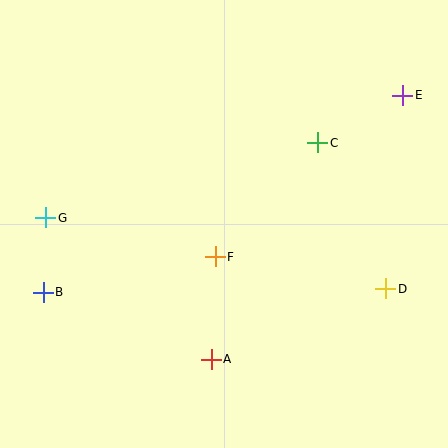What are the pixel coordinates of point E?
Point E is at (403, 95).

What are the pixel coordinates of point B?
Point B is at (43, 292).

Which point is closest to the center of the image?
Point F at (215, 257) is closest to the center.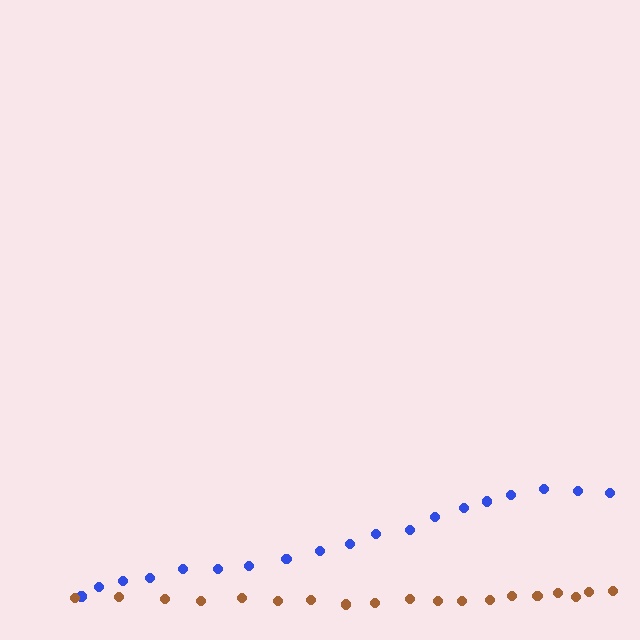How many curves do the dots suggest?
There are 2 distinct paths.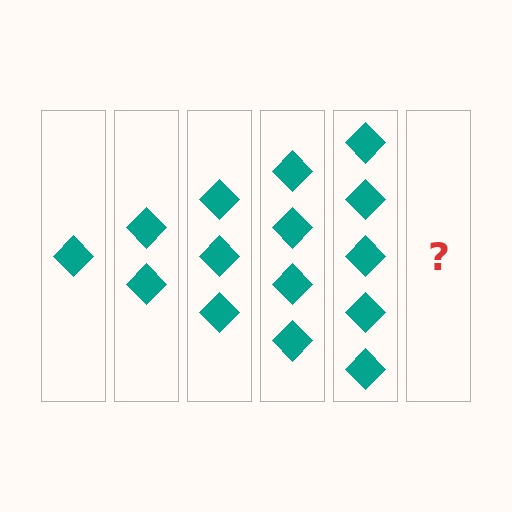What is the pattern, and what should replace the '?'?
The pattern is that each step adds one more diamond. The '?' should be 6 diamonds.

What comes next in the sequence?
The next element should be 6 diamonds.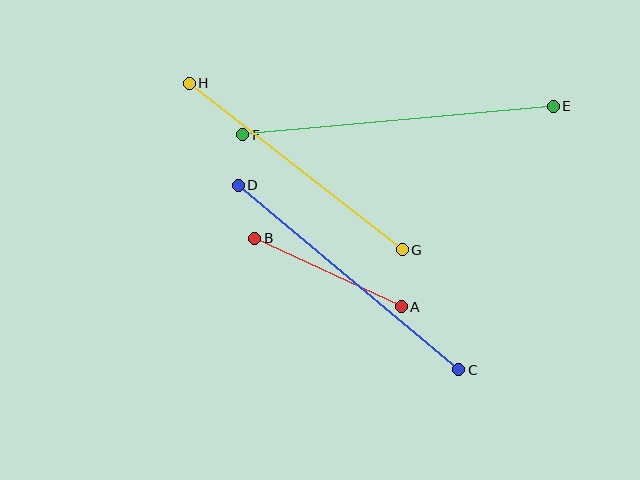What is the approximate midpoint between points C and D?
The midpoint is at approximately (349, 278) pixels.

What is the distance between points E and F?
The distance is approximately 312 pixels.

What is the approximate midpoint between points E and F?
The midpoint is at approximately (398, 121) pixels.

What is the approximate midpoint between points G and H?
The midpoint is at approximately (296, 166) pixels.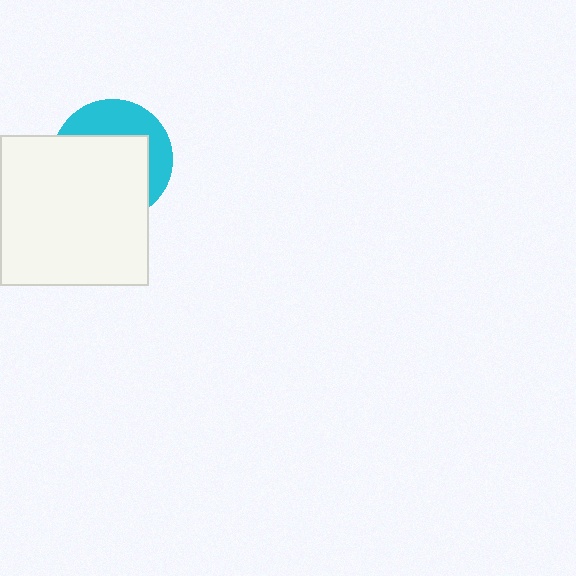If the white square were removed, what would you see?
You would see the complete cyan circle.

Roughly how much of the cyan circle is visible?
A small part of it is visible (roughly 37%).